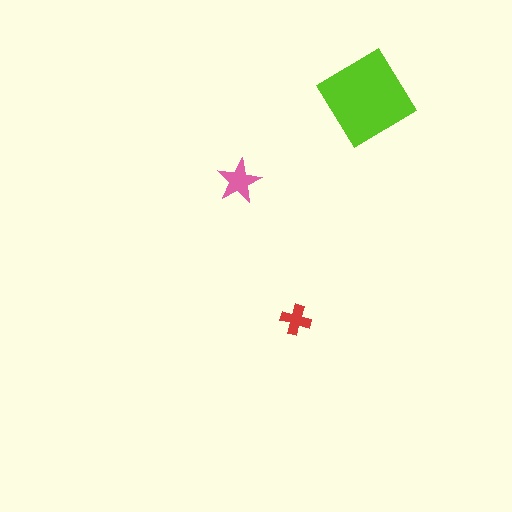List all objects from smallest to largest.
The red cross, the pink star, the lime diamond.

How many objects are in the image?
There are 3 objects in the image.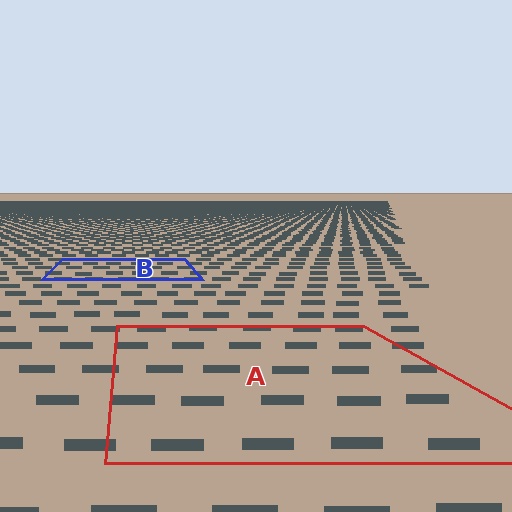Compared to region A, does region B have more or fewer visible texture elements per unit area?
Region B has more texture elements per unit area — they are packed more densely because it is farther away.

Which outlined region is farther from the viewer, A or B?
Region B is farther from the viewer — the texture elements inside it appear smaller and more densely packed.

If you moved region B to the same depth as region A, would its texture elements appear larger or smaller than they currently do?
They would appear larger. At a closer depth, the same texture elements are projected at a bigger on-screen size.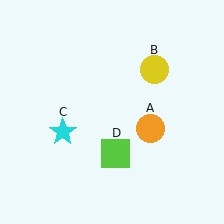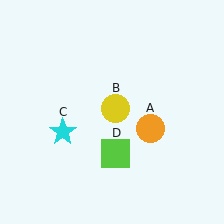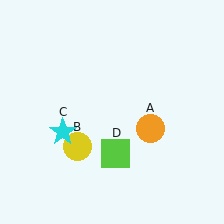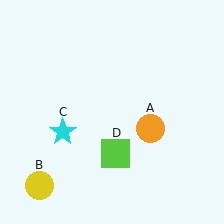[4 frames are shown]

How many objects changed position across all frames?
1 object changed position: yellow circle (object B).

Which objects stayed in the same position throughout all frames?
Orange circle (object A) and cyan star (object C) and lime square (object D) remained stationary.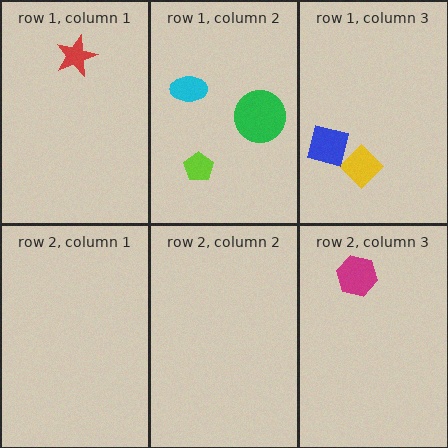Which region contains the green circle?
The row 1, column 2 region.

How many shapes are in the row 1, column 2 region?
3.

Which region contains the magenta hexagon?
The row 2, column 3 region.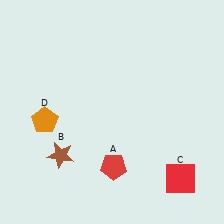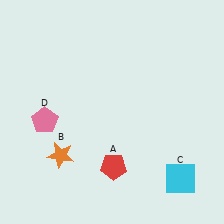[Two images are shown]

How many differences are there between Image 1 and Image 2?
There are 3 differences between the two images.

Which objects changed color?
B changed from brown to orange. C changed from red to cyan. D changed from orange to pink.